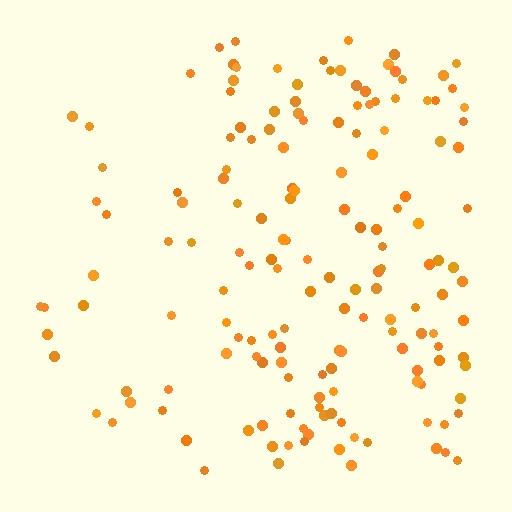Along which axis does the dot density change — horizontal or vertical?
Horizontal.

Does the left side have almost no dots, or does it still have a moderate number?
Still a moderate number, just noticeably fewer than the right.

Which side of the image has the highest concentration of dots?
The right.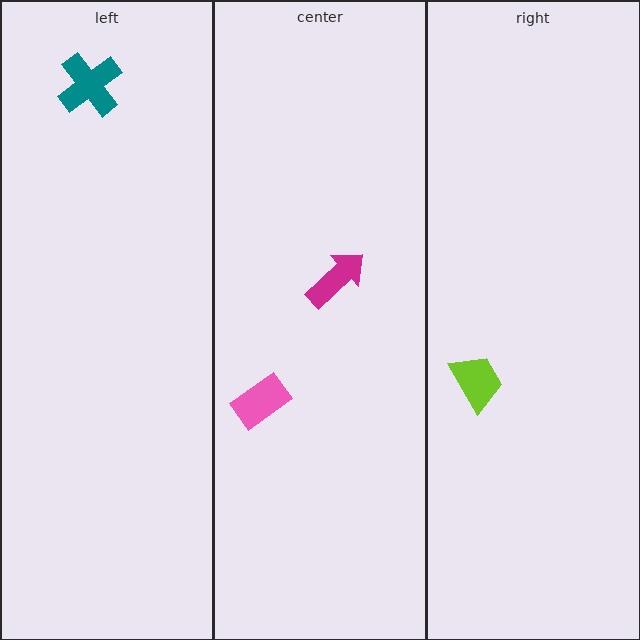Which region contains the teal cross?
The left region.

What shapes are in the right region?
The lime trapezoid.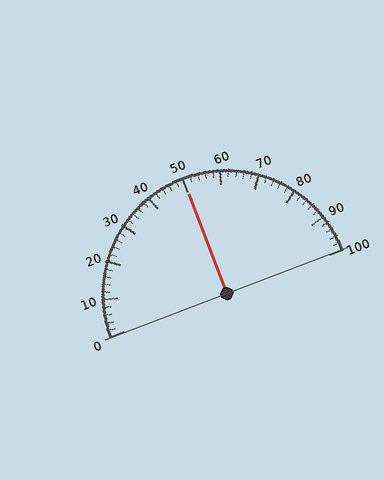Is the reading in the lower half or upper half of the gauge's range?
The reading is in the upper half of the range (0 to 100).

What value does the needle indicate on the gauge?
The needle indicates approximately 50.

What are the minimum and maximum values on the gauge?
The gauge ranges from 0 to 100.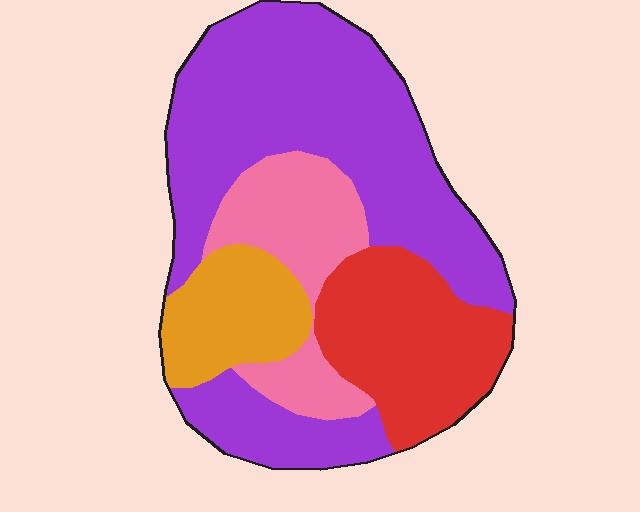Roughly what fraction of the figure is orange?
Orange takes up about one eighth (1/8) of the figure.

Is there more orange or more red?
Red.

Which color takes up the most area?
Purple, at roughly 50%.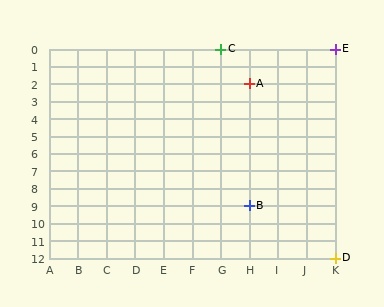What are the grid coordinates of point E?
Point E is at grid coordinates (K, 0).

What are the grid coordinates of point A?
Point A is at grid coordinates (H, 2).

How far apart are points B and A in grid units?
Points B and A are 7 rows apart.